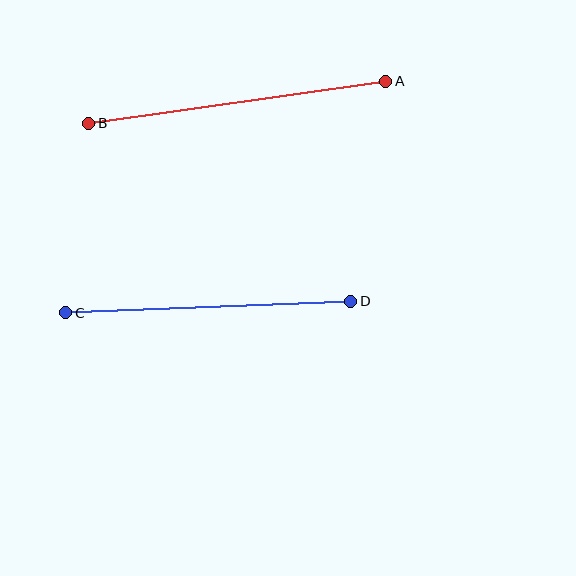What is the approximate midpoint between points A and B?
The midpoint is at approximately (237, 102) pixels.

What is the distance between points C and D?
The distance is approximately 285 pixels.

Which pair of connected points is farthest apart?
Points A and B are farthest apart.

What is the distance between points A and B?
The distance is approximately 300 pixels.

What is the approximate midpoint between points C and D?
The midpoint is at approximately (208, 307) pixels.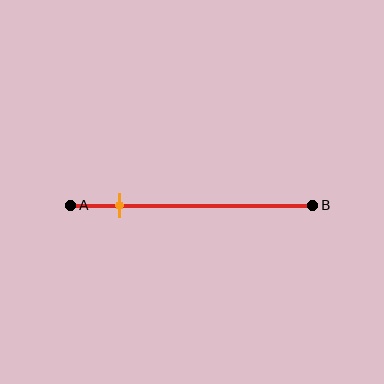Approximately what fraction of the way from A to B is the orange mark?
The orange mark is approximately 20% of the way from A to B.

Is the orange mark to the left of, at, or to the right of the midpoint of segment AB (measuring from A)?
The orange mark is to the left of the midpoint of segment AB.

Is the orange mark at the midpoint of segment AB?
No, the mark is at about 20% from A, not at the 50% midpoint.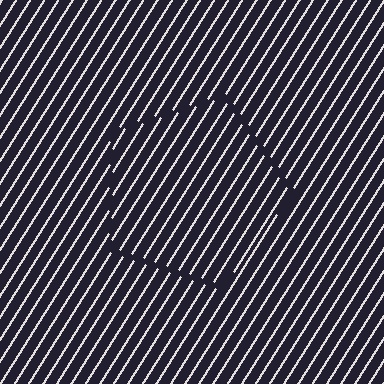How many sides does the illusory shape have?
5 sides — the line-ends trace a pentagon.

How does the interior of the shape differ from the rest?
The interior of the shape contains the same grating, shifted by half a period — the contour is defined by the phase discontinuity where line-ends from the inner and outer gratings abut.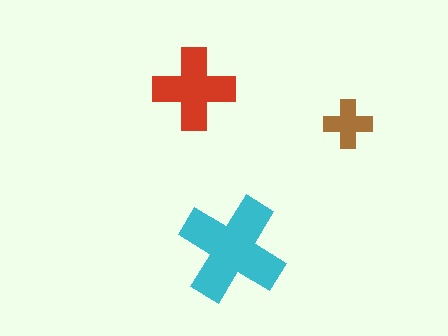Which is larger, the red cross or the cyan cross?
The cyan one.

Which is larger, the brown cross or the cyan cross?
The cyan one.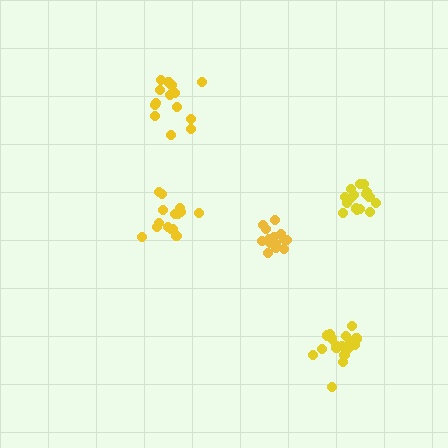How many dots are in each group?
Group 1: 18 dots, Group 2: 14 dots, Group 3: 15 dots, Group 4: 14 dots, Group 5: 17 dots (78 total).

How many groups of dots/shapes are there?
There are 5 groups.